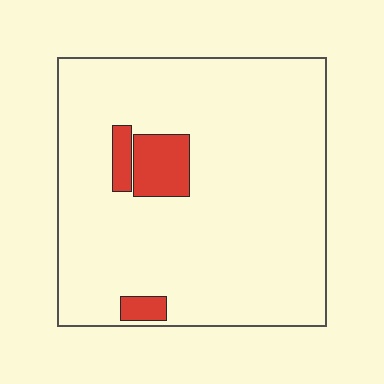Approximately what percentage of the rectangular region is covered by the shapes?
Approximately 10%.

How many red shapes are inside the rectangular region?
3.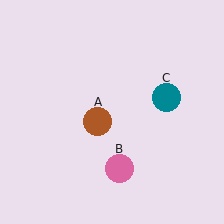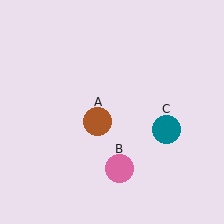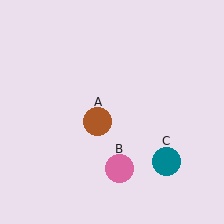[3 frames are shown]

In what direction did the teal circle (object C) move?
The teal circle (object C) moved down.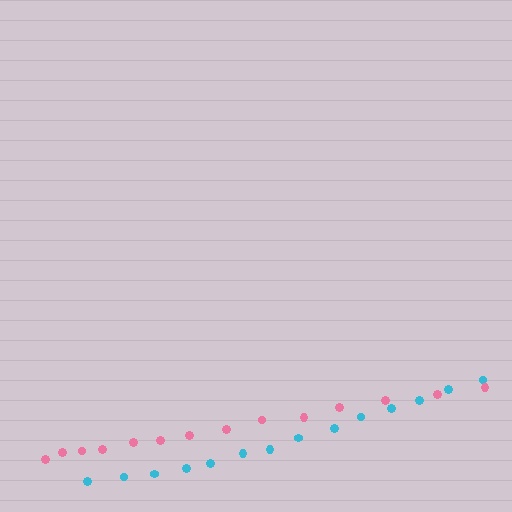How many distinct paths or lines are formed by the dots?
There are 2 distinct paths.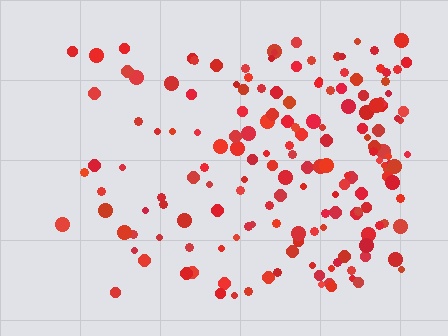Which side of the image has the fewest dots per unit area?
The left.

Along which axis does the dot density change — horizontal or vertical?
Horizontal.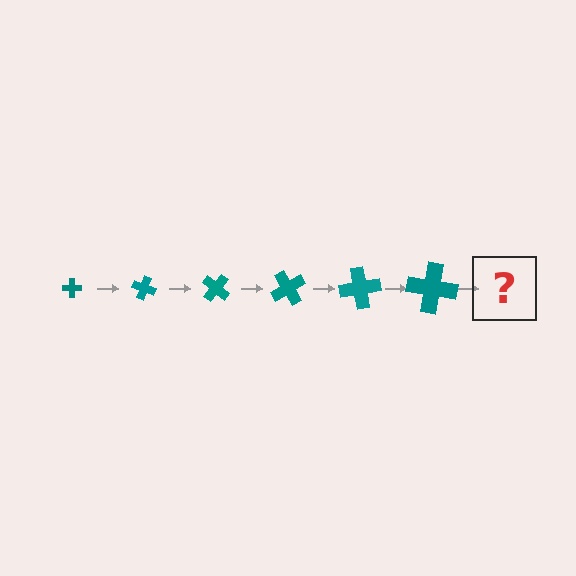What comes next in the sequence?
The next element should be a cross, larger than the previous one and rotated 120 degrees from the start.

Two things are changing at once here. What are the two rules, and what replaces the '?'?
The two rules are that the cross grows larger each step and it rotates 20 degrees each step. The '?' should be a cross, larger than the previous one and rotated 120 degrees from the start.